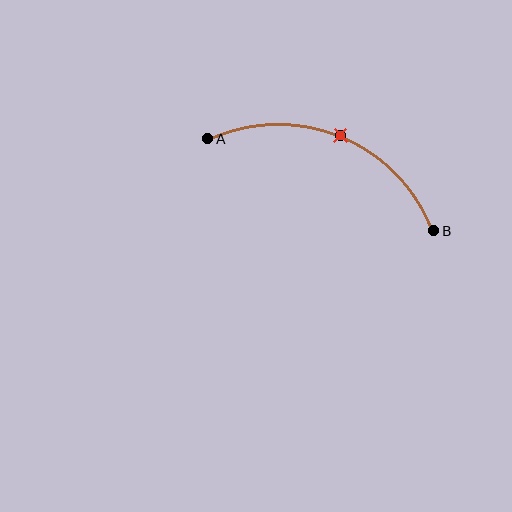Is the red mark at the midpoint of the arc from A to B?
Yes. The red mark lies on the arc at equal arc-length from both A and B — it is the arc midpoint.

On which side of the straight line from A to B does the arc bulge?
The arc bulges above the straight line connecting A and B.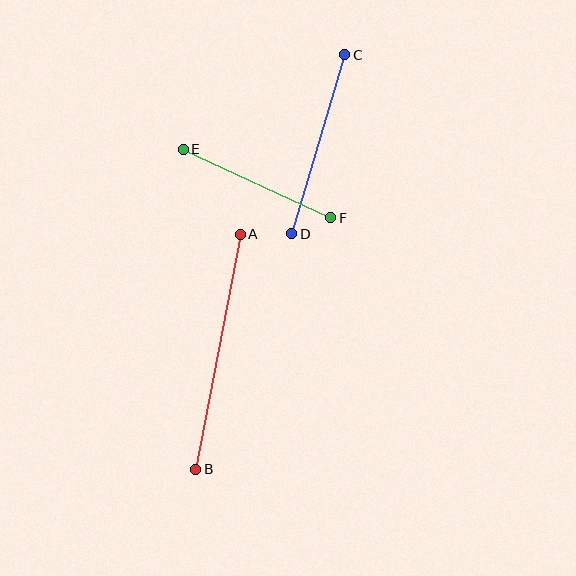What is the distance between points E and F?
The distance is approximately 163 pixels.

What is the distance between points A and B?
The distance is approximately 239 pixels.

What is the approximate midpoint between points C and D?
The midpoint is at approximately (318, 144) pixels.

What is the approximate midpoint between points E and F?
The midpoint is at approximately (257, 184) pixels.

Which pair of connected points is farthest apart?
Points A and B are farthest apart.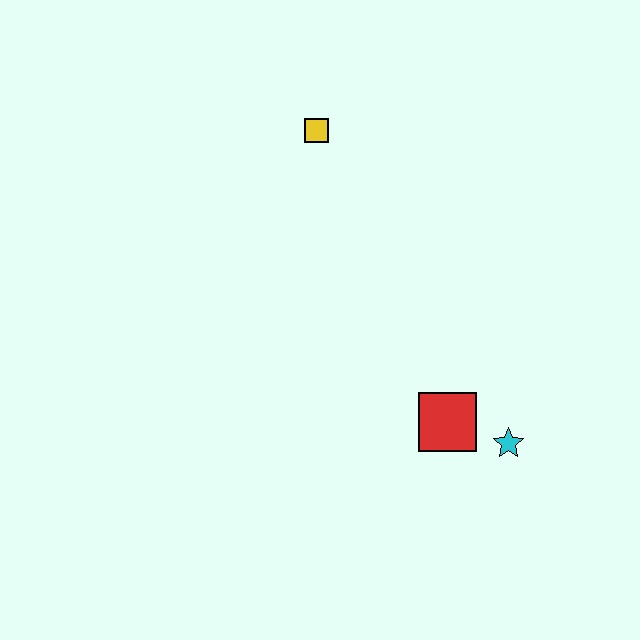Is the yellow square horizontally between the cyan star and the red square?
No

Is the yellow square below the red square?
No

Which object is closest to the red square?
The cyan star is closest to the red square.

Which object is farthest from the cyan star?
The yellow square is farthest from the cyan star.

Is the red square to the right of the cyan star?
No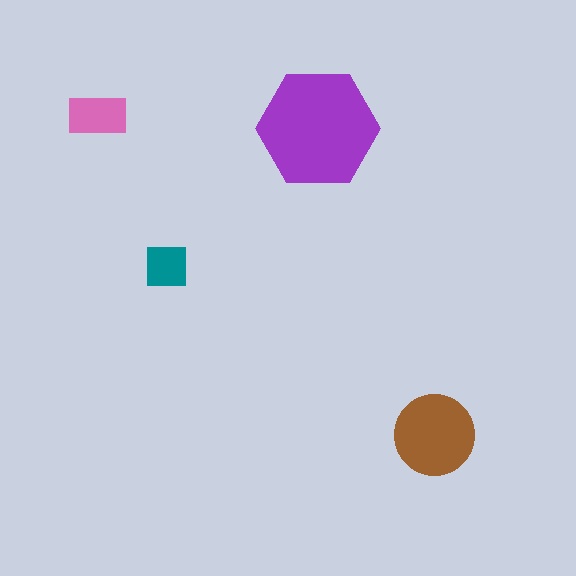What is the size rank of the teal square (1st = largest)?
4th.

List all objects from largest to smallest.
The purple hexagon, the brown circle, the pink rectangle, the teal square.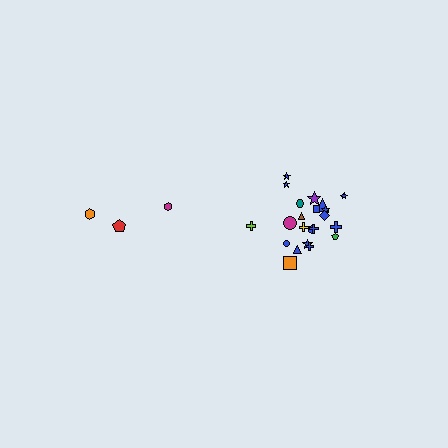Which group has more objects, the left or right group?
The right group.